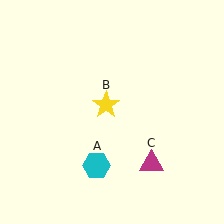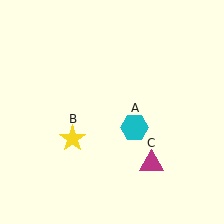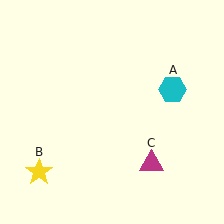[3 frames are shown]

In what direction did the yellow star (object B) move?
The yellow star (object B) moved down and to the left.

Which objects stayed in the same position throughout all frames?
Magenta triangle (object C) remained stationary.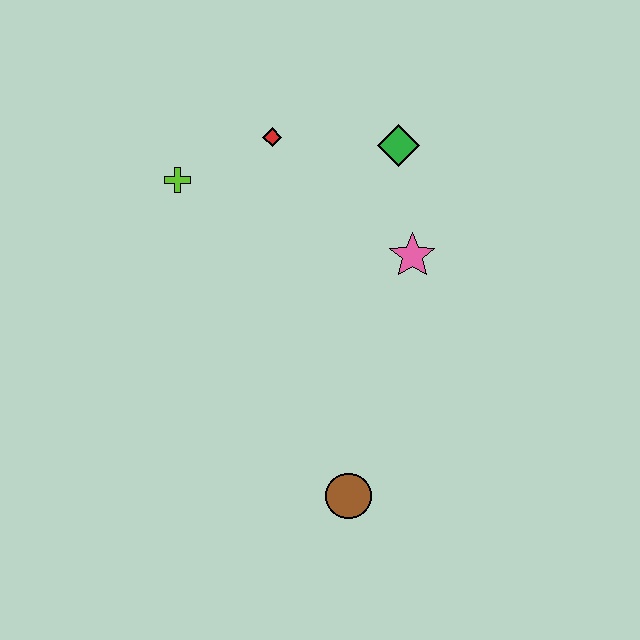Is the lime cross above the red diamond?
No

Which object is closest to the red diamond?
The lime cross is closest to the red diamond.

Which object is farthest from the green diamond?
The brown circle is farthest from the green diamond.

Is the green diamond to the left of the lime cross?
No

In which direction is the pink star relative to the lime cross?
The pink star is to the right of the lime cross.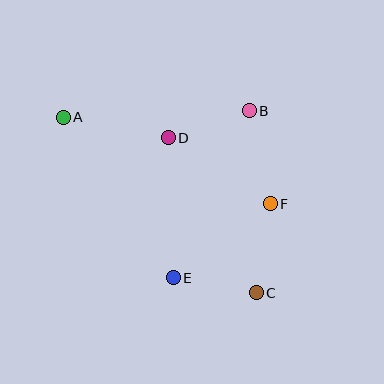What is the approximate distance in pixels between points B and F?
The distance between B and F is approximately 96 pixels.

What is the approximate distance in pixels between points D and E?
The distance between D and E is approximately 140 pixels.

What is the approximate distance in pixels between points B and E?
The distance between B and E is approximately 183 pixels.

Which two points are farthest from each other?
Points A and C are farthest from each other.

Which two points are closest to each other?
Points C and E are closest to each other.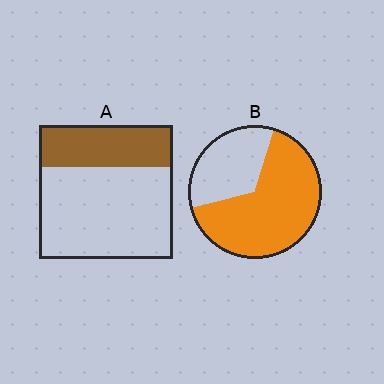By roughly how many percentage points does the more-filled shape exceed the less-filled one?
By roughly 35 percentage points (B over A).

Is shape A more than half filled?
No.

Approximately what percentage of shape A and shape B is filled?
A is approximately 30% and B is approximately 65%.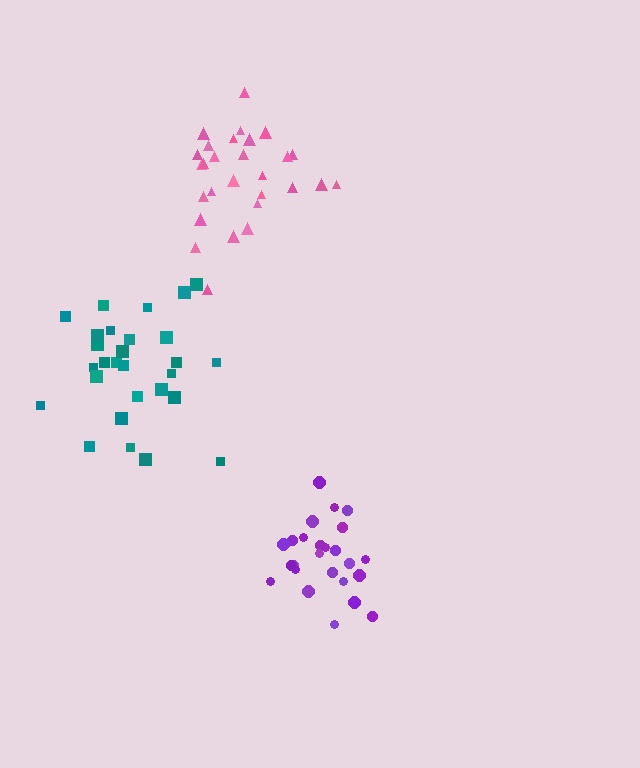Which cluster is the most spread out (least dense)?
Pink.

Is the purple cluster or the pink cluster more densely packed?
Purple.